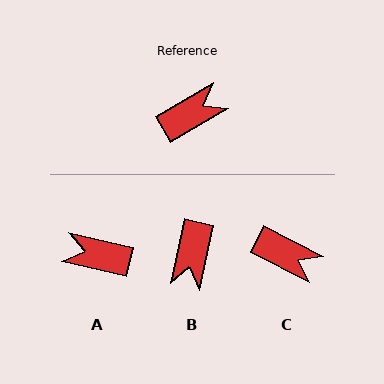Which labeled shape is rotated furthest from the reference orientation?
A, about 136 degrees away.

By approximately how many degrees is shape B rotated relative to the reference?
Approximately 132 degrees clockwise.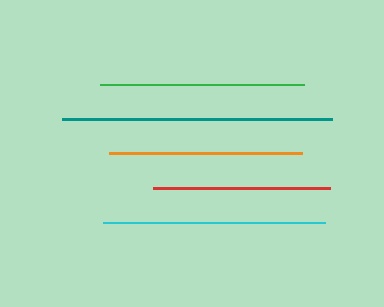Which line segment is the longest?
The teal line is the longest at approximately 270 pixels.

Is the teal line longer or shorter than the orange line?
The teal line is longer than the orange line.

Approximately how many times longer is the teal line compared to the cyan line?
The teal line is approximately 1.2 times the length of the cyan line.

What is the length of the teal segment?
The teal segment is approximately 270 pixels long.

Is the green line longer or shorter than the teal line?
The teal line is longer than the green line.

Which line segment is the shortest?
The red line is the shortest at approximately 178 pixels.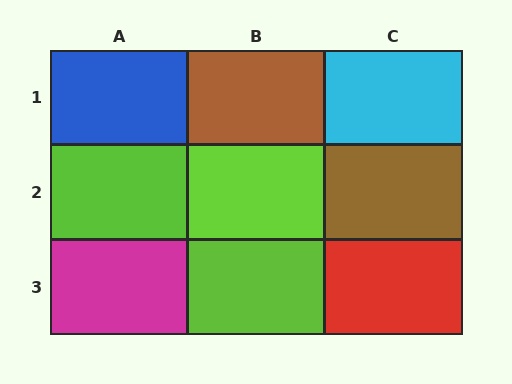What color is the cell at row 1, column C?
Cyan.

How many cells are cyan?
1 cell is cyan.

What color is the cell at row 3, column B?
Lime.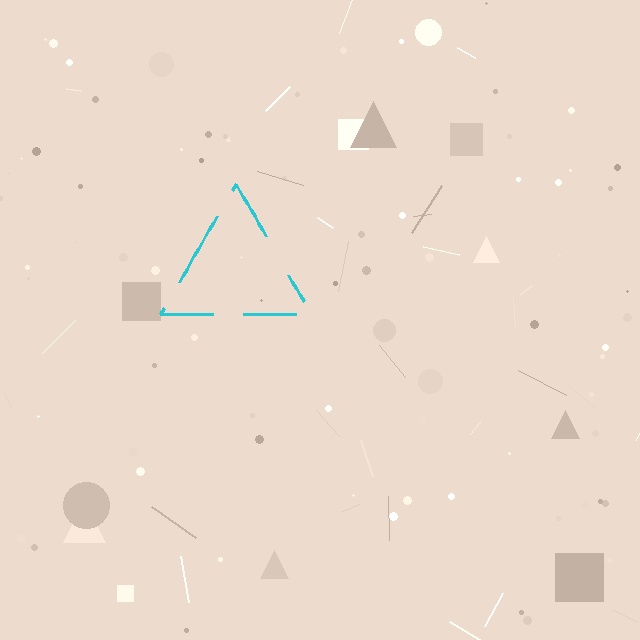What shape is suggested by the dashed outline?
The dashed outline suggests a triangle.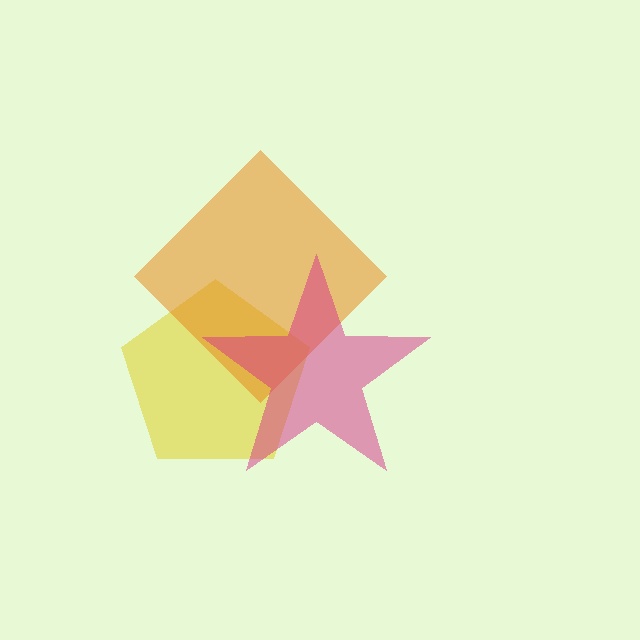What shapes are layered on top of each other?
The layered shapes are: a yellow pentagon, an orange diamond, a magenta star.